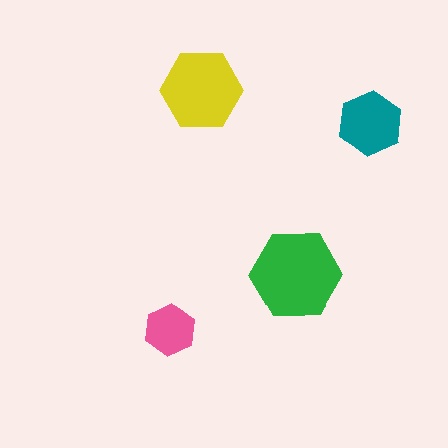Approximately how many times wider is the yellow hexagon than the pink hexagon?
About 1.5 times wider.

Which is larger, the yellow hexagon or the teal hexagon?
The yellow one.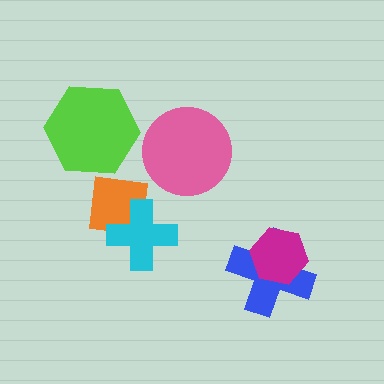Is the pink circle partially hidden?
No, no other shape covers it.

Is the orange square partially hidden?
Yes, it is partially covered by another shape.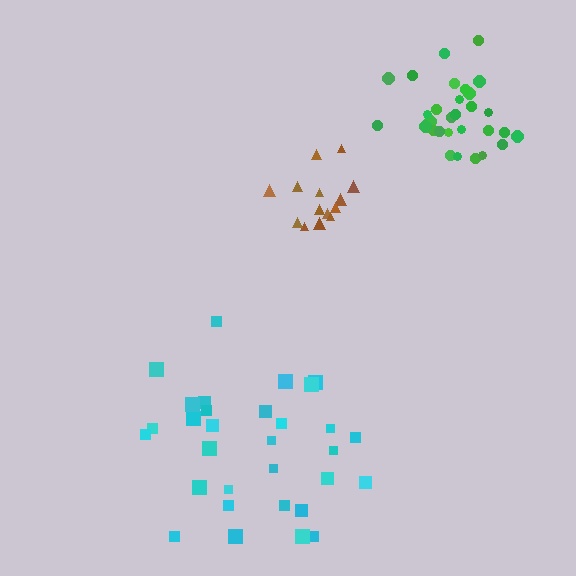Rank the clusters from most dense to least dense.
brown, green, cyan.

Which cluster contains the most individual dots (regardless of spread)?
Cyan (31).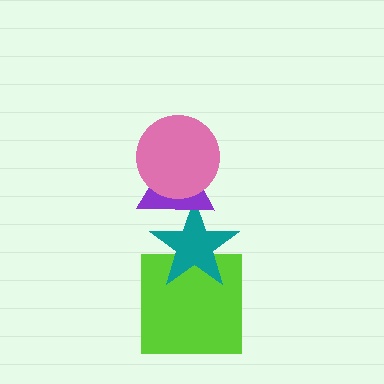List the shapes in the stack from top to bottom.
From top to bottom: the pink circle, the purple triangle, the teal star, the lime square.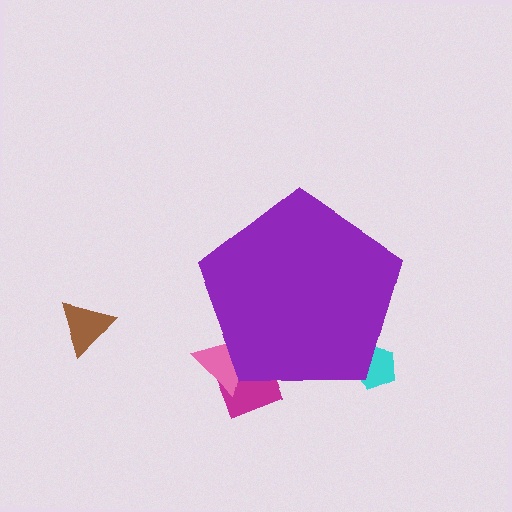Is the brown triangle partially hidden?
No, the brown triangle is fully visible.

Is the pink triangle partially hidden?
Yes, the pink triangle is partially hidden behind the purple pentagon.